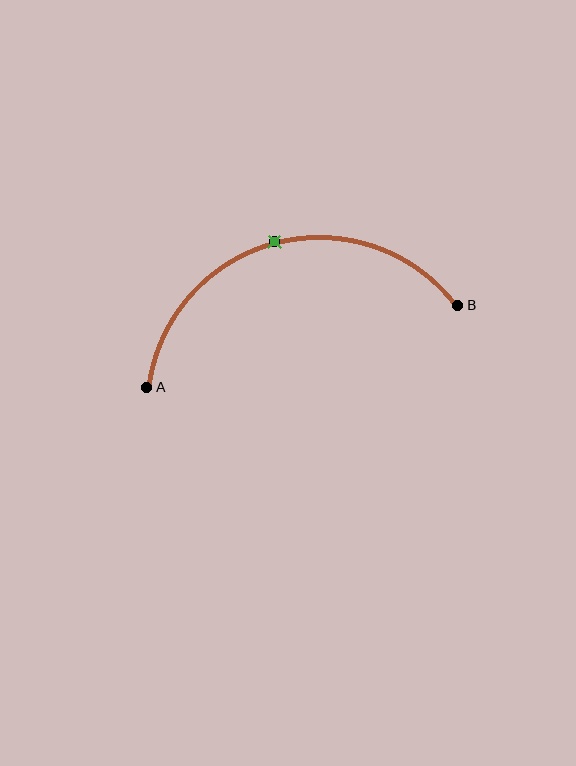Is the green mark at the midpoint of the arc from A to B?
Yes. The green mark lies on the arc at equal arc-length from both A and B — it is the arc midpoint.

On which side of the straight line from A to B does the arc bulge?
The arc bulges above the straight line connecting A and B.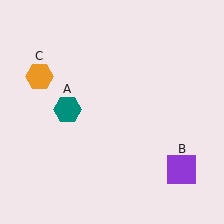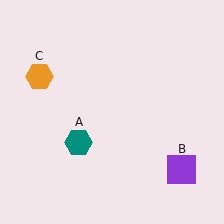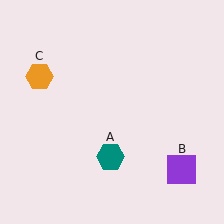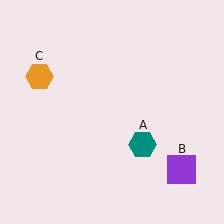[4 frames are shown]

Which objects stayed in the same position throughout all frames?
Purple square (object B) and orange hexagon (object C) remained stationary.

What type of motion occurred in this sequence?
The teal hexagon (object A) rotated counterclockwise around the center of the scene.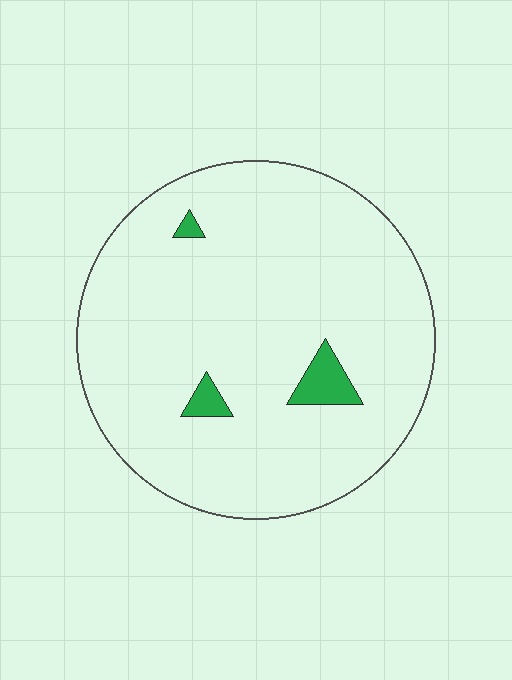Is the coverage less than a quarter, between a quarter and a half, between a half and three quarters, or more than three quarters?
Less than a quarter.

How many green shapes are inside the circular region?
3.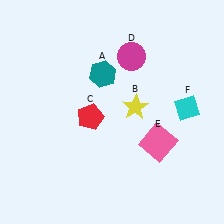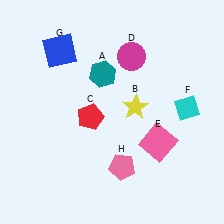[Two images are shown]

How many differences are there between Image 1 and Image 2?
There are 2 differences between the two images.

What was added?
A blue square (G), a pink pentagon (H) were added in Image 2.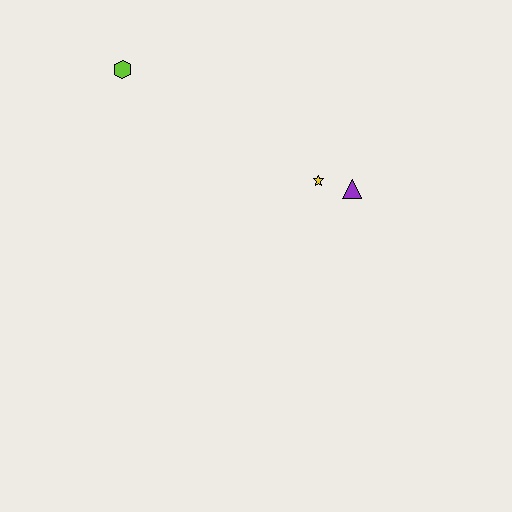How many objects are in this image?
There are 3 objects.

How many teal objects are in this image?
There are no teal objects.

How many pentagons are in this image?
There are no pentagons.